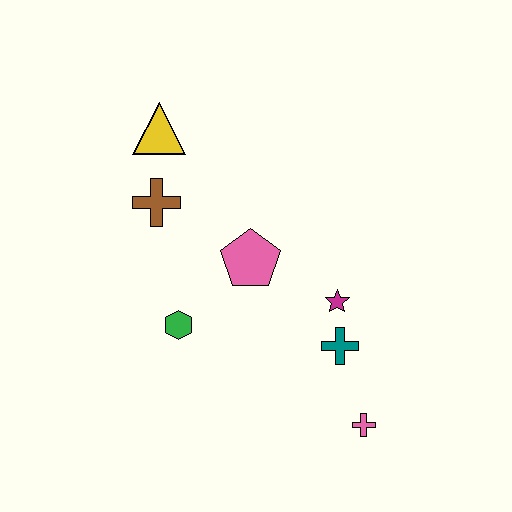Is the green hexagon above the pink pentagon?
No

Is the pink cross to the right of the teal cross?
Yes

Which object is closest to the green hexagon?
The pink pentagon is closest to the green hexagon.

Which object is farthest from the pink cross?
The yellow triangle is farthest from the pink cross.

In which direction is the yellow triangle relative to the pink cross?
The yellow triangle is above the pink cross.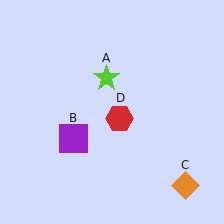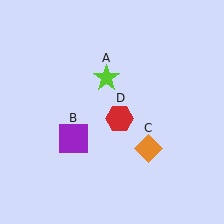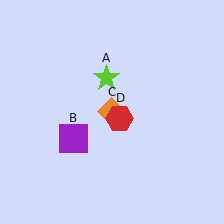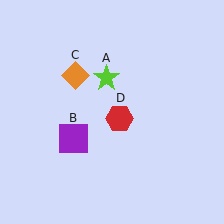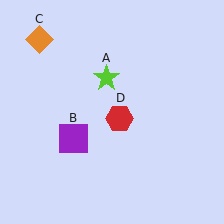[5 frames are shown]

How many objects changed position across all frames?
1 object changed position: orange diamond (object C).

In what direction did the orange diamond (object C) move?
The orange diamond (object C) moved up and to the left.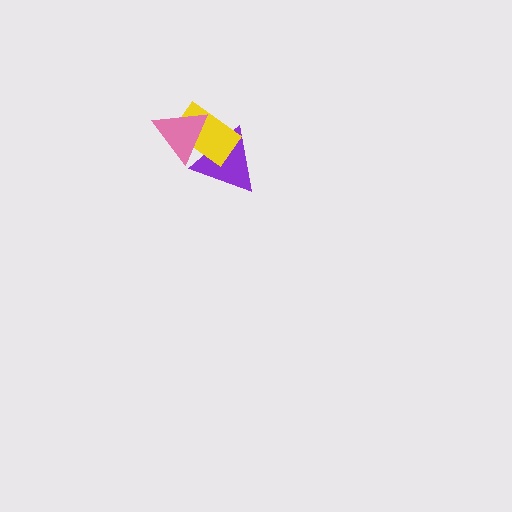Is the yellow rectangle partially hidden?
Yes, it is partially covered by another shape.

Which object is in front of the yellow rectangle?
The pink triangle is in front of the yellow rectangle.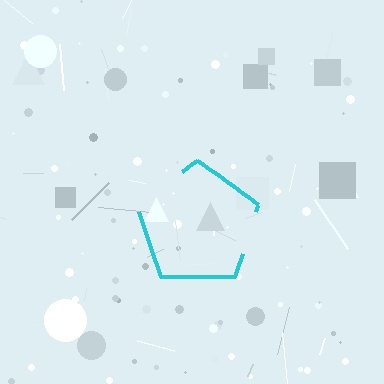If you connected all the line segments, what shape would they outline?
They would outline a pentagon.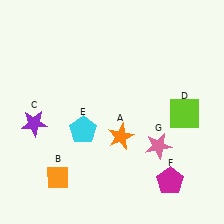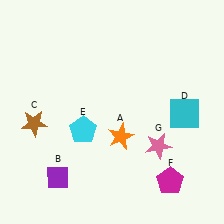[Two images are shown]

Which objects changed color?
B changed from orange to purple. C changed from purple to brown. D changed from lime to cyan.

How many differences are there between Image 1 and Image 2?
There are 3 differences between the two images.